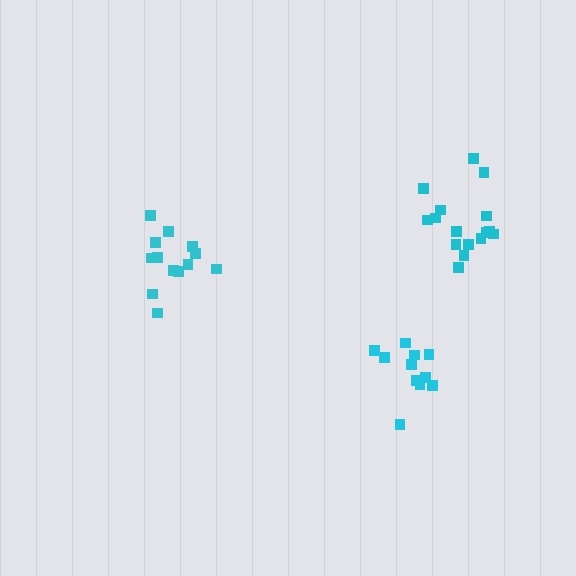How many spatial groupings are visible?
There are 3 spatial groupings.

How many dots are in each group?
Group 1: 16 dots, Group 2: 13 dots, Group 3: 11 dots (40 total).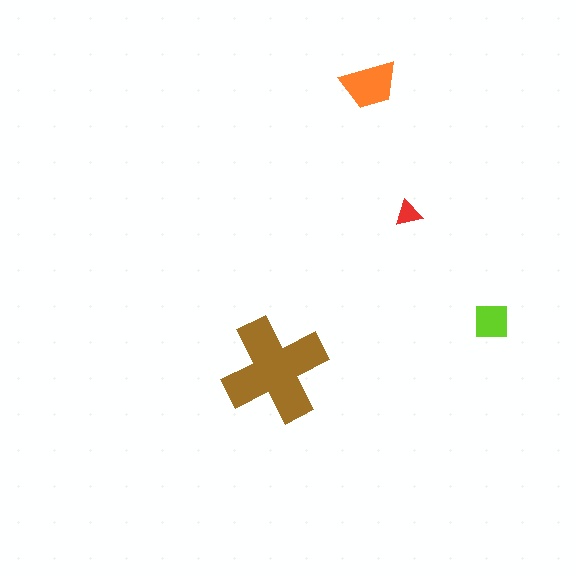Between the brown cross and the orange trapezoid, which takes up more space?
The brown cross.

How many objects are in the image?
There are 4 objects in the image.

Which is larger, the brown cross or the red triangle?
The brown cross.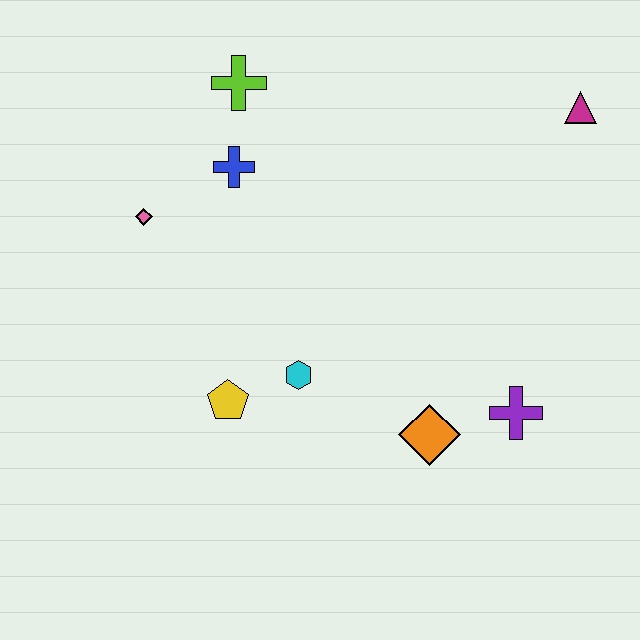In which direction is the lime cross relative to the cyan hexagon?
The lime cross is above the cyan hexagon.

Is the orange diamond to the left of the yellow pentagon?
No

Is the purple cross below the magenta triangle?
Yes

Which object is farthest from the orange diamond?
The lime cross is farthest from the orange diamond.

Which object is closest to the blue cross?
The lime cross is closest to the blue cross.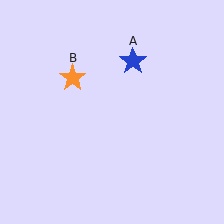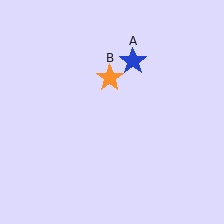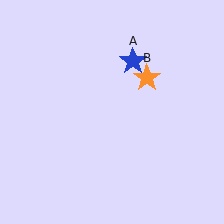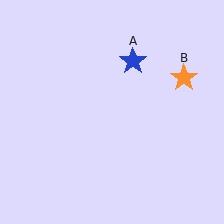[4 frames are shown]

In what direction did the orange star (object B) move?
The orange star (object B) moved right.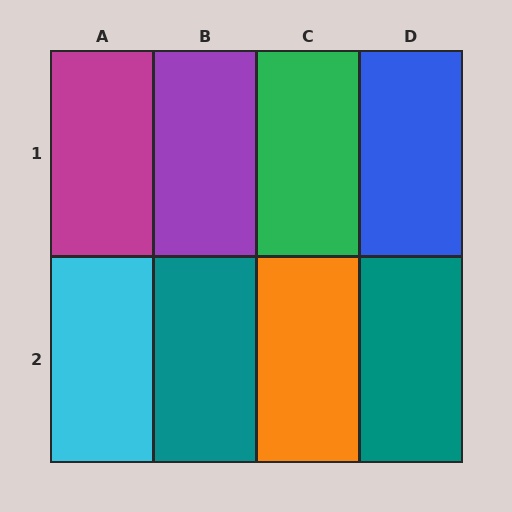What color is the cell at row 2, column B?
Teal.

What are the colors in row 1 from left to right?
Magenta, purple, green, blue.